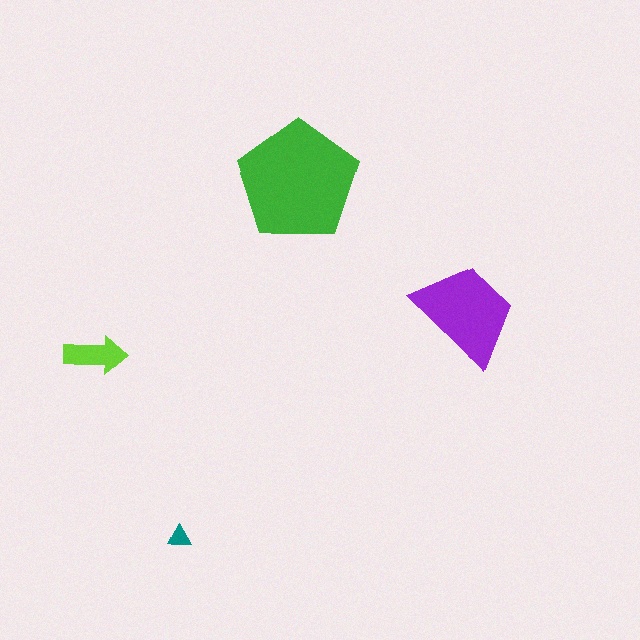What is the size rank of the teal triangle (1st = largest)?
4th.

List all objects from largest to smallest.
The green pentagon, the purple trapezoid, the lime arrow, the teal triangle.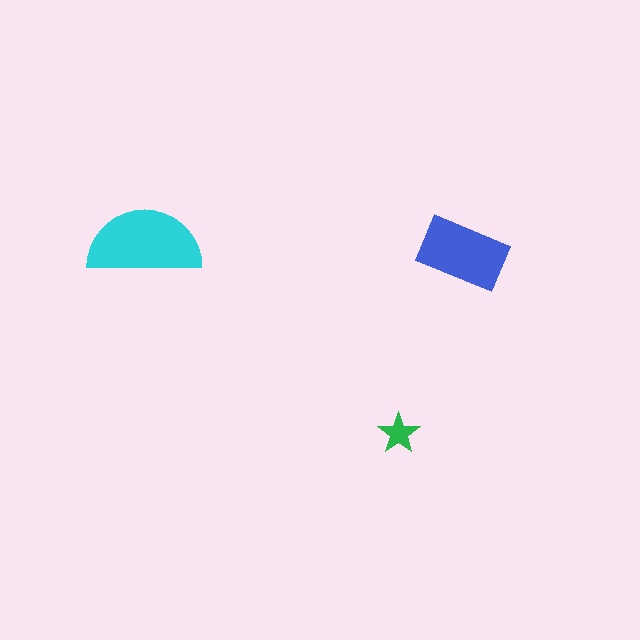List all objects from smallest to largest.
The green star, the blue rectangle, the cyan semicircle.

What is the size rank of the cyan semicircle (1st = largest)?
1st.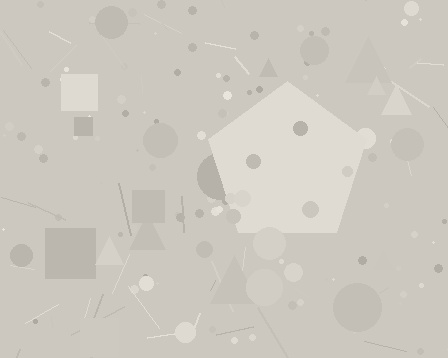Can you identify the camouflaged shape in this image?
The camouflaged shape is a pentagon.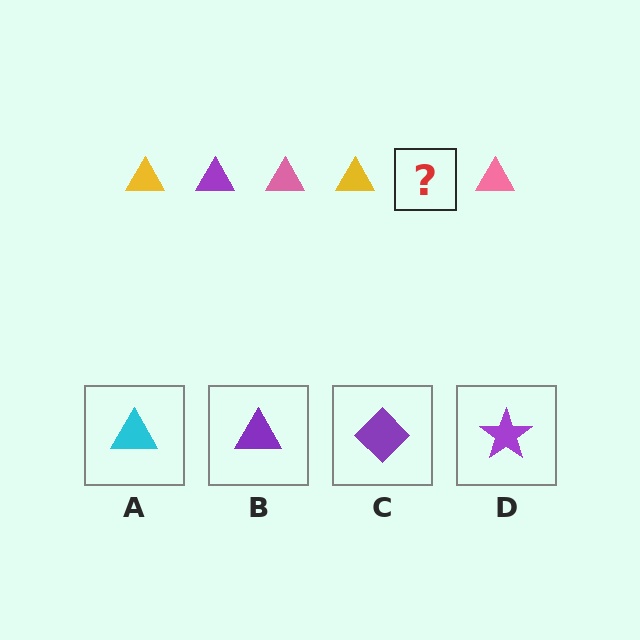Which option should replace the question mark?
Option B.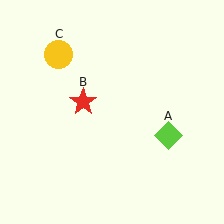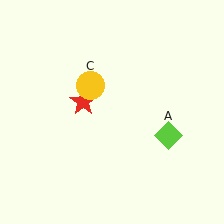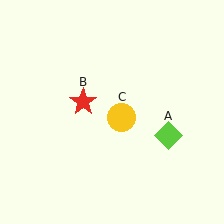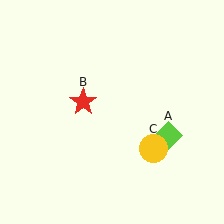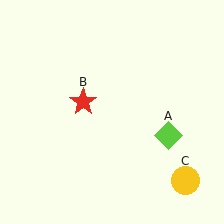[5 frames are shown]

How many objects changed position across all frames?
1 object changed position: yellow circle (object C).